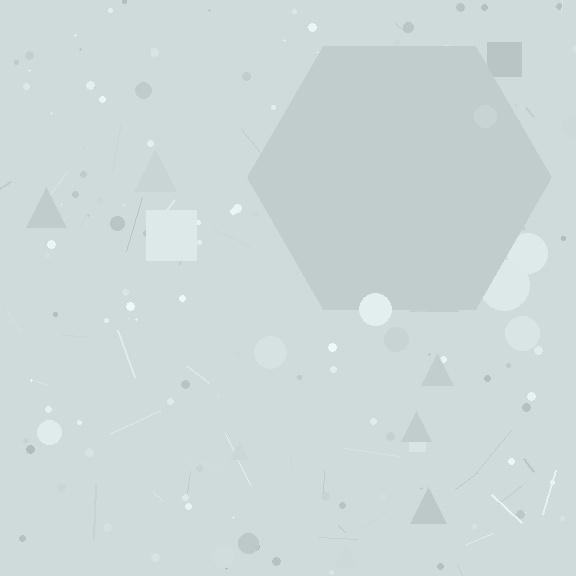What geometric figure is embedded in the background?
A hexagon is embedded in the background.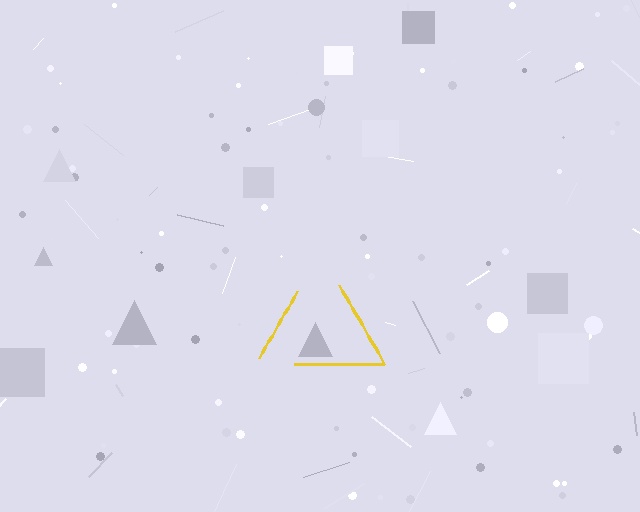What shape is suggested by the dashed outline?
The dashed outline suggests a triangle.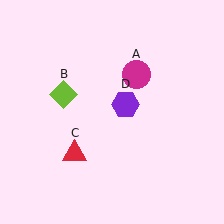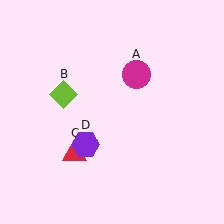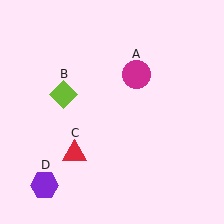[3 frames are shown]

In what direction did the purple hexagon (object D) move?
The purple hexagon (object D) moved down and to the left.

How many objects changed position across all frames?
1 object changed position: purple hexagon (object D).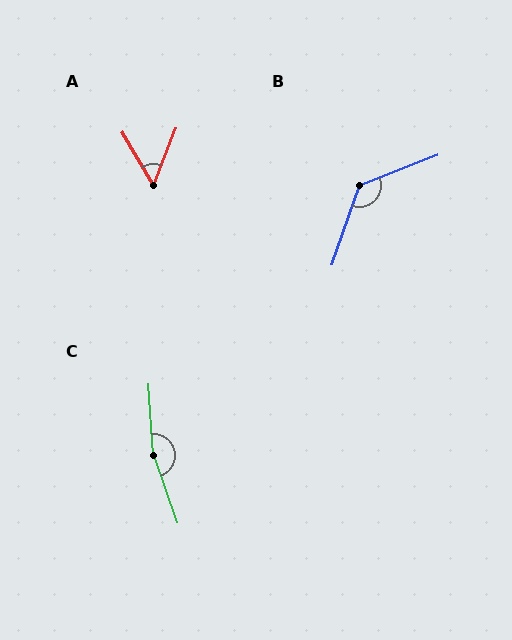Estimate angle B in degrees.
Approximately 131 degrees.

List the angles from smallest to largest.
A (51°), B (131°), C (165°).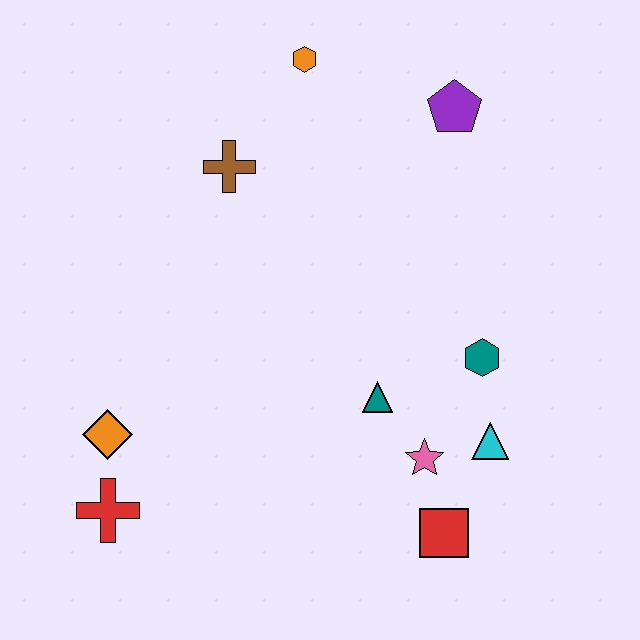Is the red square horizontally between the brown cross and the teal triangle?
No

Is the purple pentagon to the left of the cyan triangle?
Yes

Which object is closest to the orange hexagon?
The brown cross is closest to the orange hexagon.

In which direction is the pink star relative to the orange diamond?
The pink star is to the right of the orange diamond.